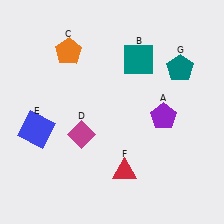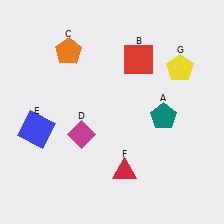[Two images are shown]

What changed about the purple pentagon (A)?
In Image 1, A is purple. In Image 2, it changed to teal.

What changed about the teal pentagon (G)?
In Image 1, G is teal. In Image 2, it changed to yellow.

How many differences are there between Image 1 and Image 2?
There are 3 differences between the two images.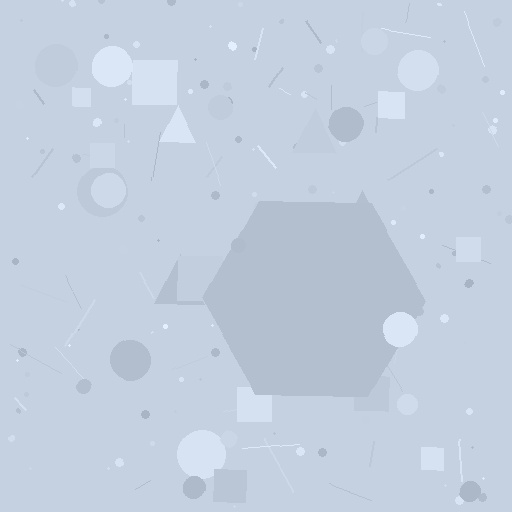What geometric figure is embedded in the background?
A hexagon is embedded in the background.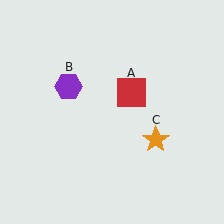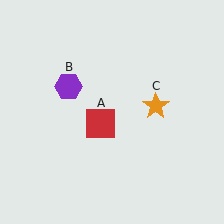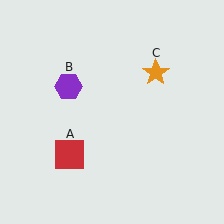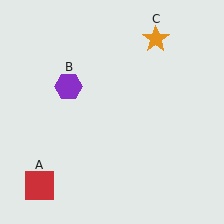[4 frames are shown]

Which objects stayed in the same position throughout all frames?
Purple hexagon (object B) remained stationary.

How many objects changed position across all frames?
2 objects changed position: red square (object A), orange star (object C).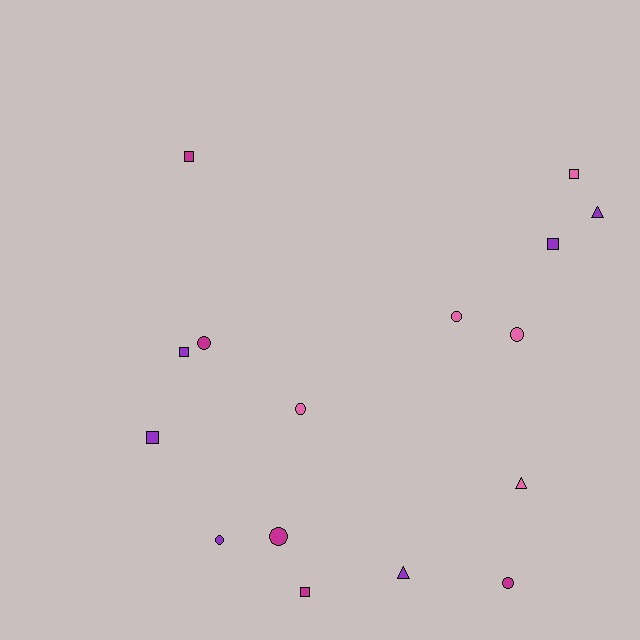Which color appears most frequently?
Purple, with 6 objects.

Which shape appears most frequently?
Circle, with 7 objects.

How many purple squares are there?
There are 3 purple squares.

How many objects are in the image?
There are 16 objects.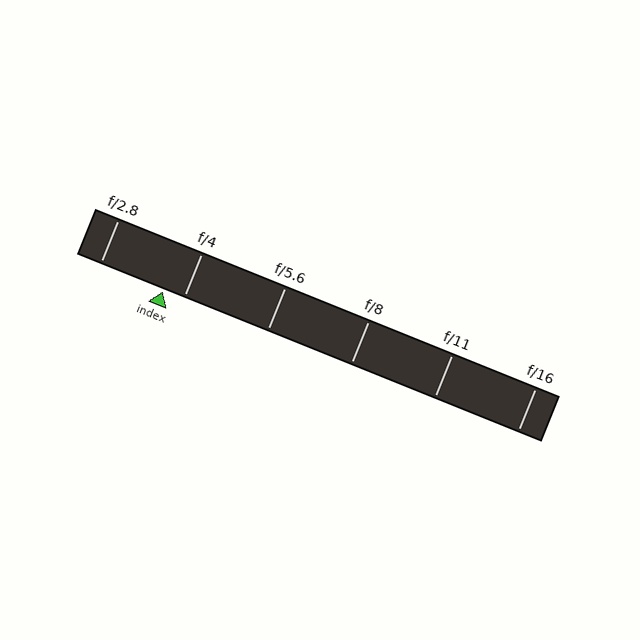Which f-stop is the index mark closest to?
The index mark is closest to f/4.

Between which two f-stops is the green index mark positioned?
The index mark is between f/2.8 and f/4.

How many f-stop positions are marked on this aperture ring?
There are 6 f-stop positions marked.